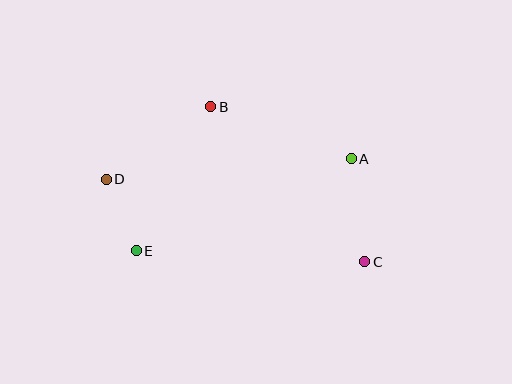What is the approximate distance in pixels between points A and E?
The distance between A and E is approximately 234 pixels.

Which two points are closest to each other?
Points D and E are closest to each other.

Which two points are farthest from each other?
Points C and D are farthest from each other.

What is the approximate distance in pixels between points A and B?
The distance between A and B is approximately 150 pixels.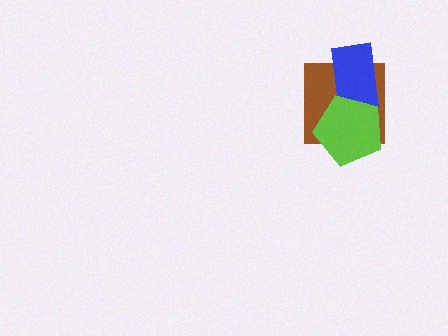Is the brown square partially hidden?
Yes, it is partially covered by another shape.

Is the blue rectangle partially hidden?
Yes, it is partially covered by another shape.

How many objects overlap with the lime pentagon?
2 objects overlap with the lime pentagon.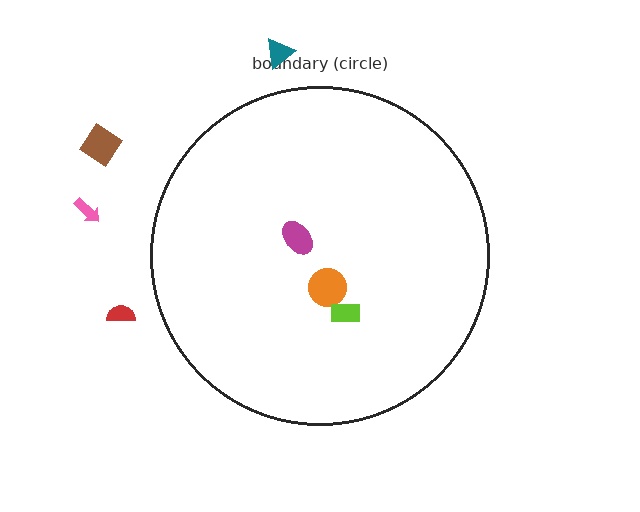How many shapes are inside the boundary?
3 inside, 4 outside.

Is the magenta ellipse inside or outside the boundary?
Inside.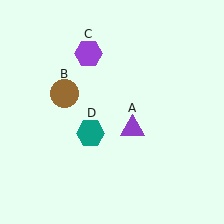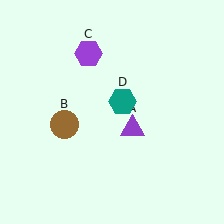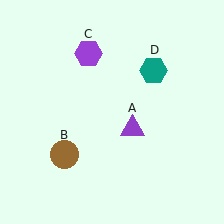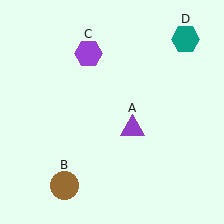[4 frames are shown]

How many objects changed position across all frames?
2 objects changed position: brown circle (object B), teal hexagon (object D).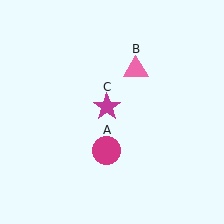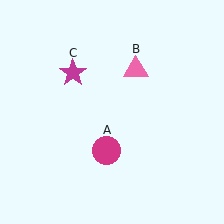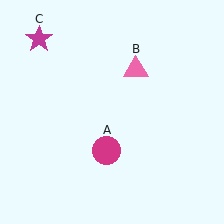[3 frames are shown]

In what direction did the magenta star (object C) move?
The magenta star (object C) moved up and to the left.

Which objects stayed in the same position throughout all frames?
Magenta circle (object A) and pink triangle (object B) remained stationary.